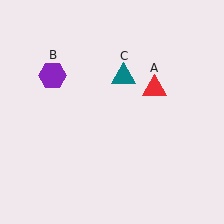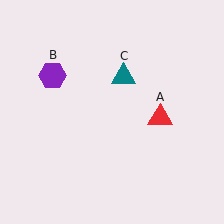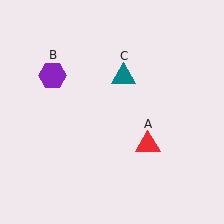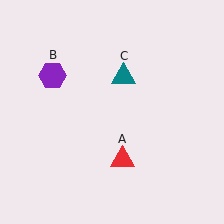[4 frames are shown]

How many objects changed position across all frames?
1 object changed position: red triangle (object A).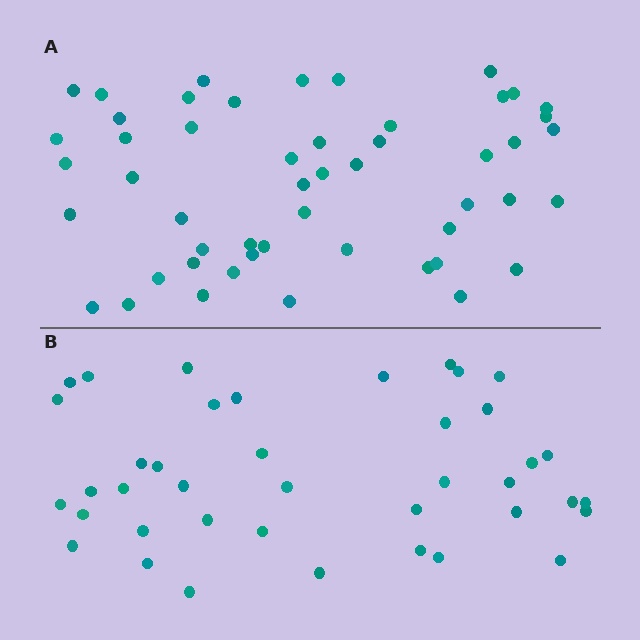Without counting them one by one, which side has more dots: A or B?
Region A (the top region) has more dots.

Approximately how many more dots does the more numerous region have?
Region A has roughly 12 or so more dots than region B.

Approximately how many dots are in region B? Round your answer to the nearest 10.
About 40 dots.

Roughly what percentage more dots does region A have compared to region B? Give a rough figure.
About 30% more.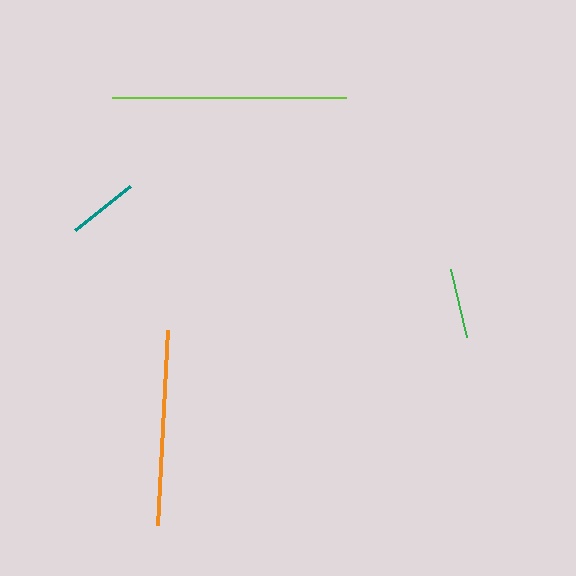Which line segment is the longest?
The lime line is the longest at approximately 234 pixels.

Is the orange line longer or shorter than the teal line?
The orange line is longer than the teal line.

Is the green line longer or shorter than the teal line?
The teal line is longer than the green line.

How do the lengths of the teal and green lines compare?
The teal and green lines are approximately the same length.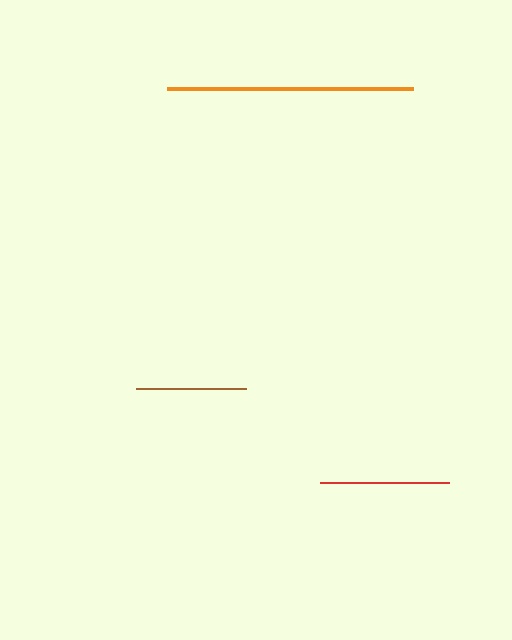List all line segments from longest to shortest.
From longest to shortest: orange, red, brown.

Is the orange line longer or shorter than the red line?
The orange line is longer than the red line.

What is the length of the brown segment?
The brown segment is approximately 110 pixels long.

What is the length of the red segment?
The red segment is approximately 129 pixels long.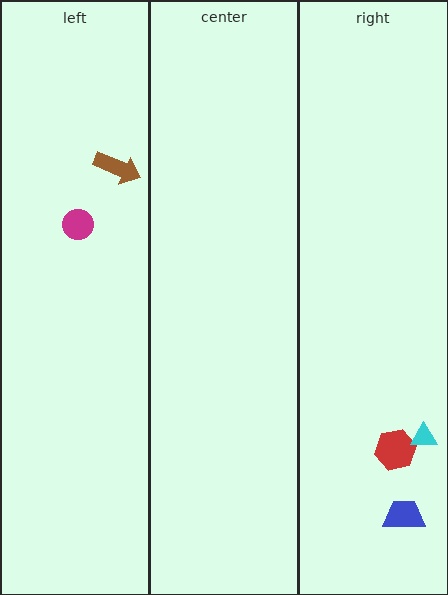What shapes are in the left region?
The magenta circle, the brown arrow.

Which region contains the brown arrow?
The left region.